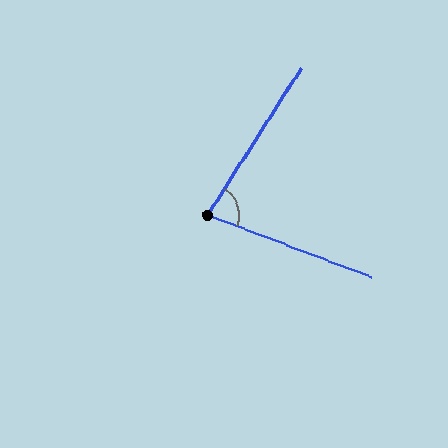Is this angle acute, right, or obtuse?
It is acute.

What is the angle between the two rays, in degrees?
Approximately 78 degrees.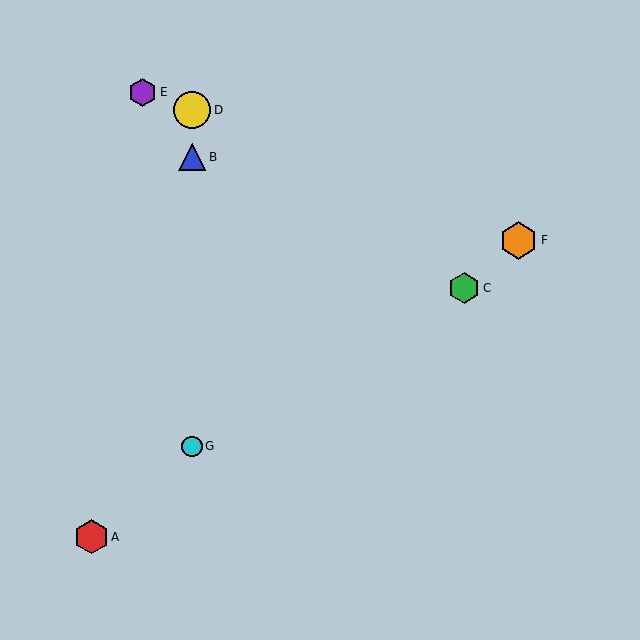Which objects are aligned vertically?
Objects B, D, G are aligned vertically.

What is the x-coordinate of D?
Object D is at x≈192.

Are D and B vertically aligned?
Yes, both are at x≈192.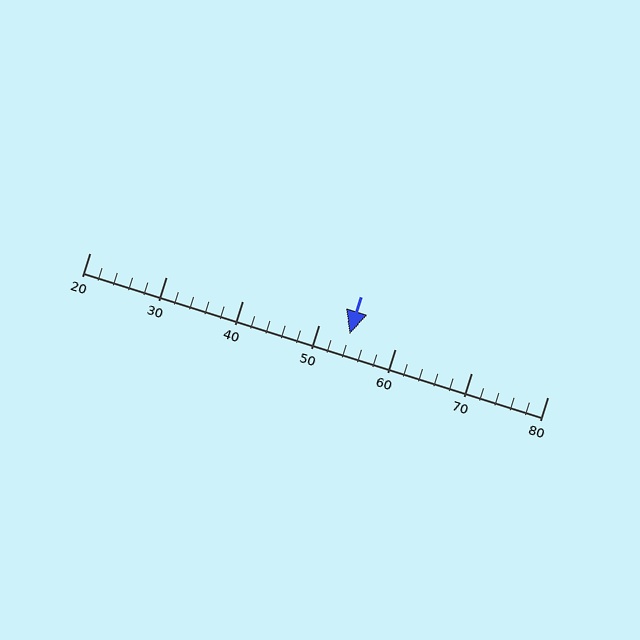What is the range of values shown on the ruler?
The ruler shows values from 20 to 80.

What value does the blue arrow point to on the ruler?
The blue arrow points to approximately 54.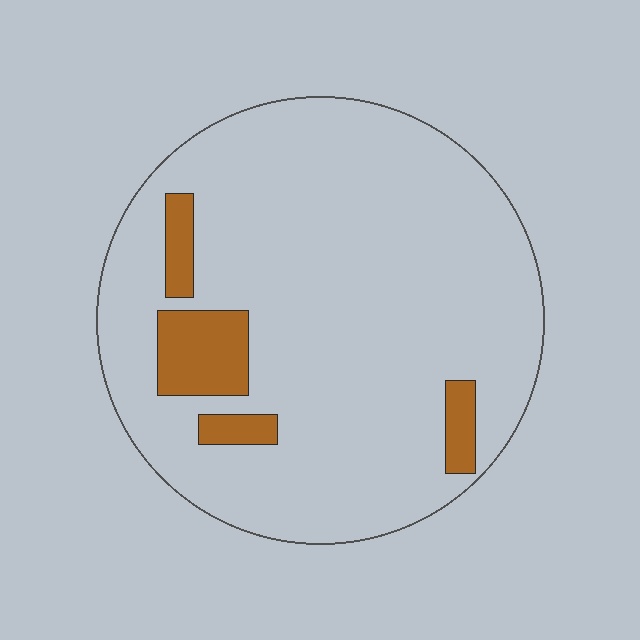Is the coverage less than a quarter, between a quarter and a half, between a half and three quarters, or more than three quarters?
Less than a quarter.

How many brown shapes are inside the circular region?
4.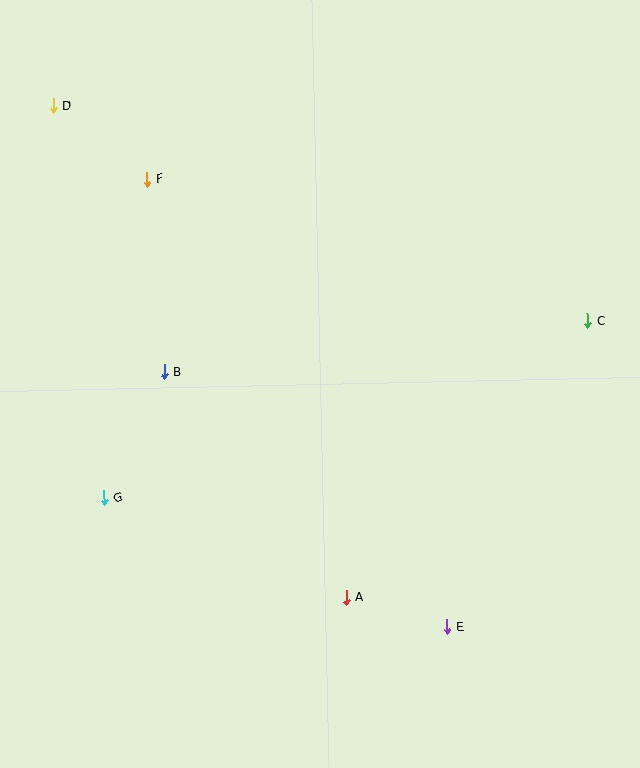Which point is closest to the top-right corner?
Point C is closest to the top-right corner.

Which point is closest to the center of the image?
Point B at (164, 372) is closest to the center.